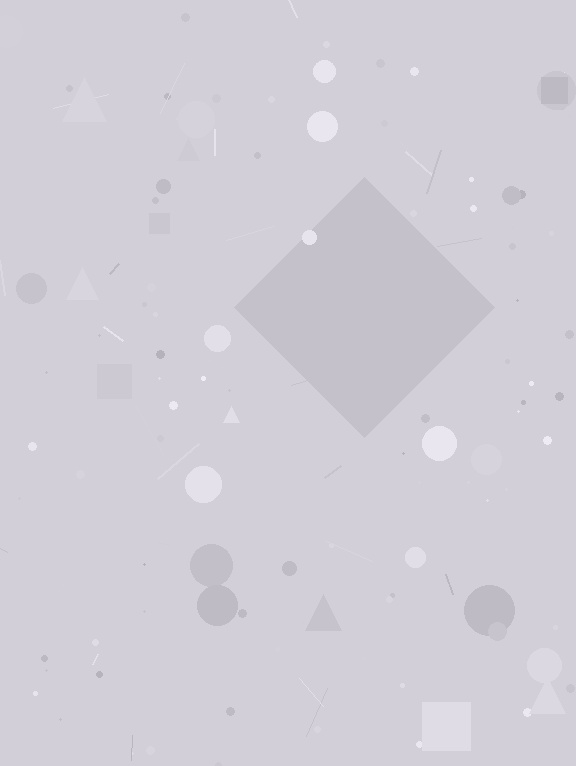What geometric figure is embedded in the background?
A diamond is embedded in the background.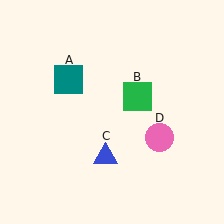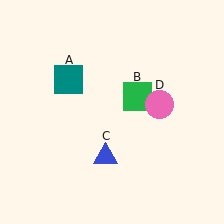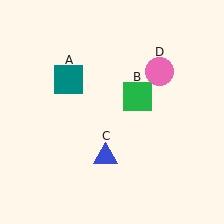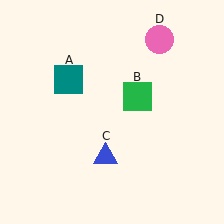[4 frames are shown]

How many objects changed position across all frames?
1 object changed position: pink circle (object D).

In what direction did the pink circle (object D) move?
The pink circle (object D) moved up.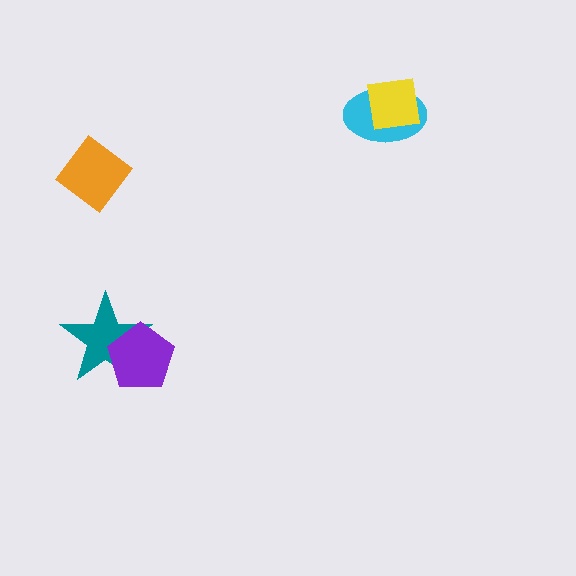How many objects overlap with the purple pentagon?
1 object overlaps with the purple pentagon.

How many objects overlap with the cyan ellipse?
1 object overlaps with the cyan ellipse.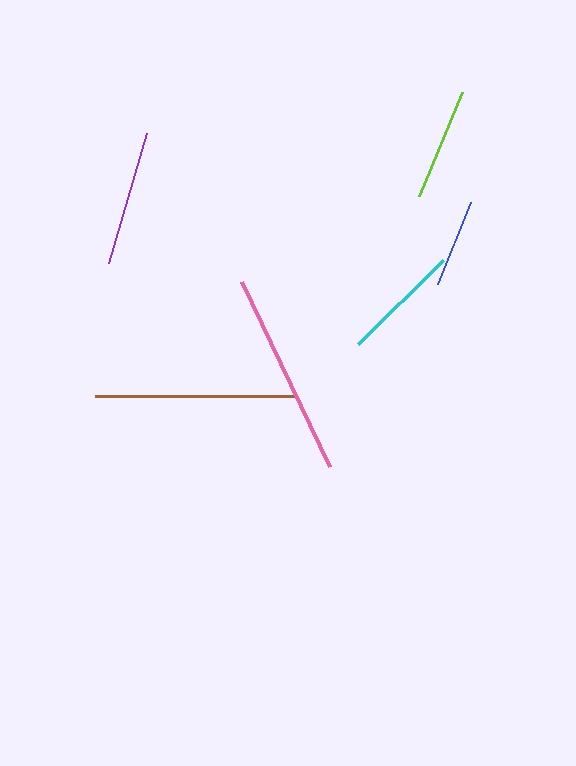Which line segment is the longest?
The pink line is the longest at approximately 204 pixels.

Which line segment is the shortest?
The blue line is the shortest at approximately 88 pixels.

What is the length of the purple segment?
The purple segment is approximately 135 pixels long.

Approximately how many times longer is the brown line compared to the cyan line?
The brown line is approximately 1.7 times the length of the cyan line.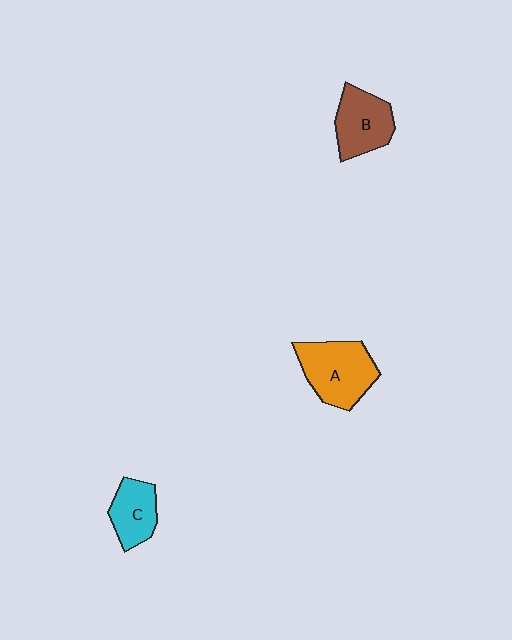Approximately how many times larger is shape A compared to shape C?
Approximately 1.6 times.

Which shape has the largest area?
Shape A (orange).